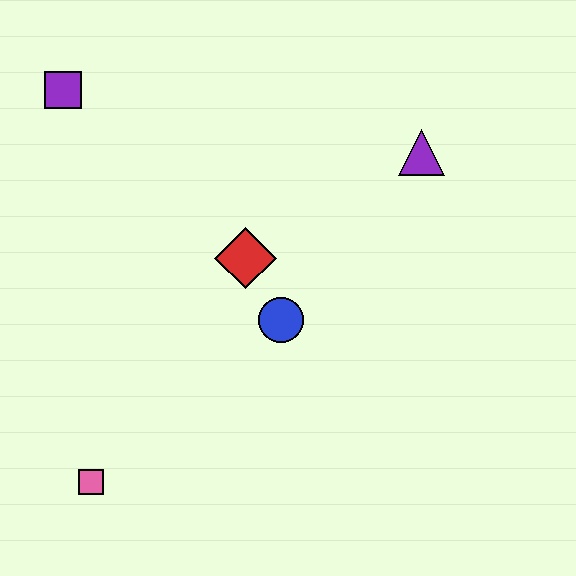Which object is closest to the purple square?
The red diamond is closest to the purple square.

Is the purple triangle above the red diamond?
Yes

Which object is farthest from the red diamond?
The pink square is farthest from the red diamond.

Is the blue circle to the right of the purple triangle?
No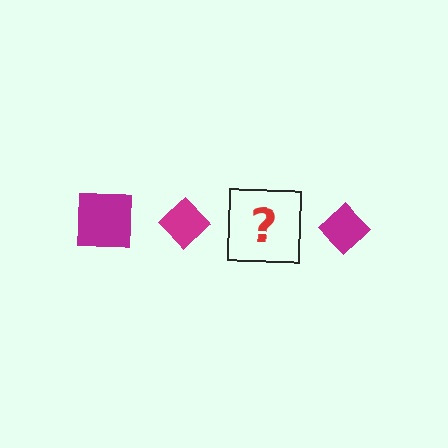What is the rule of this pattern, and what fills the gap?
The rule is that the pattern cycles through square, diamond shapes in magenta. The gap should be filled with a magenta square.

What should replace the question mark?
The question mark should be replaced with a magenta square.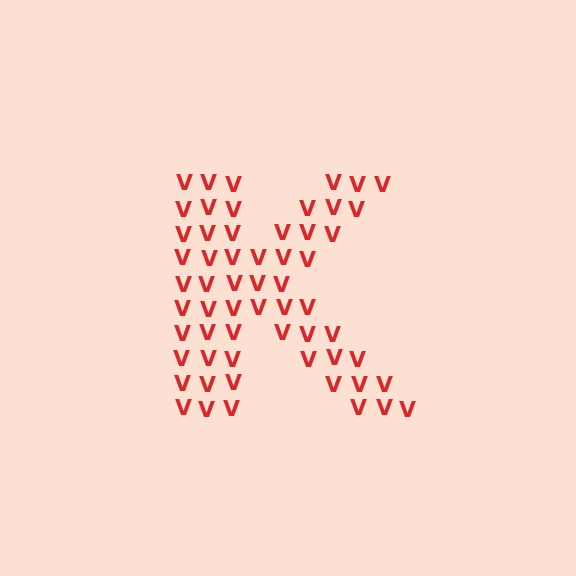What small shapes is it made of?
It is made of small letter V's.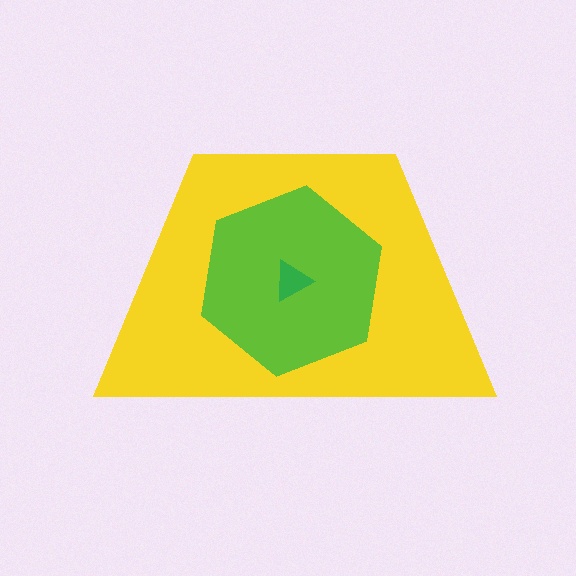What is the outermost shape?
The yellow trapezoid.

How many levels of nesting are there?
3.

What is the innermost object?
The green triangle.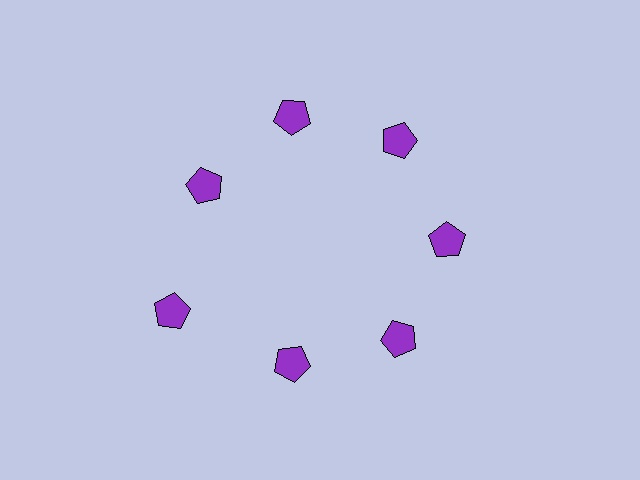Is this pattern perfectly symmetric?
No. The 7 purple pentagons are arranged in a ring, but one element near the 8 o'clock position is pushed outward from the center, breaking the 7-fold rotational symmetry.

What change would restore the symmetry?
The symmetry would be restored by moving it inward, back onto the ring so that all 7 pentagons sit at equal angles and equal distance from the center.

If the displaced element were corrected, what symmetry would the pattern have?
It would have 7-fold rotational symmetry — the pattern would map onto itself every 51 degrees.